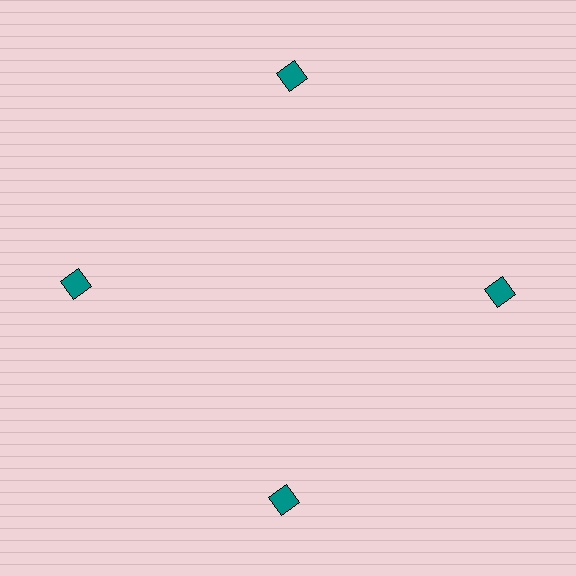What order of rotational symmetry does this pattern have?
This pattern has 4-fold rotational symmetry.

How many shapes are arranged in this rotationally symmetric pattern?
There are 4 shapes, arranged in 4 groups of 1.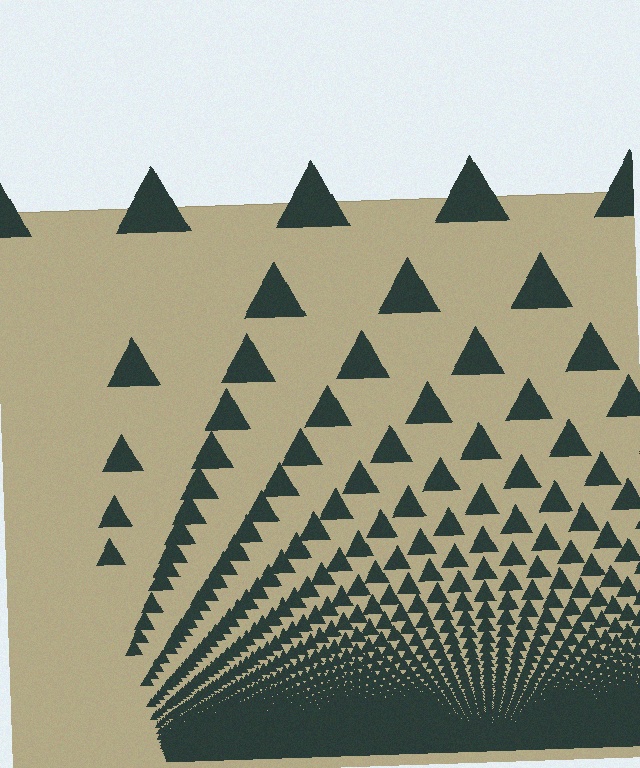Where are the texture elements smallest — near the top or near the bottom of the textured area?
Near the bottom.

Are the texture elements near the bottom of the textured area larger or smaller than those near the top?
Smaller. The gradient is inverted — elements near the bottom are smaller and denser.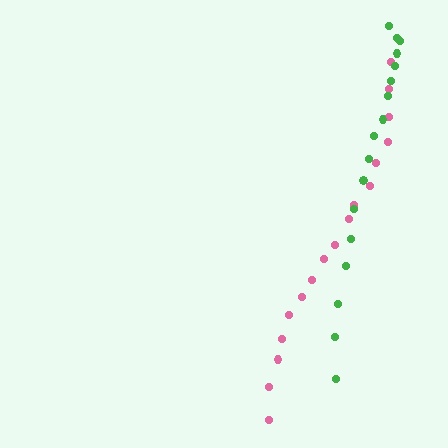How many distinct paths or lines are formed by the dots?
There are 2 distinct paths.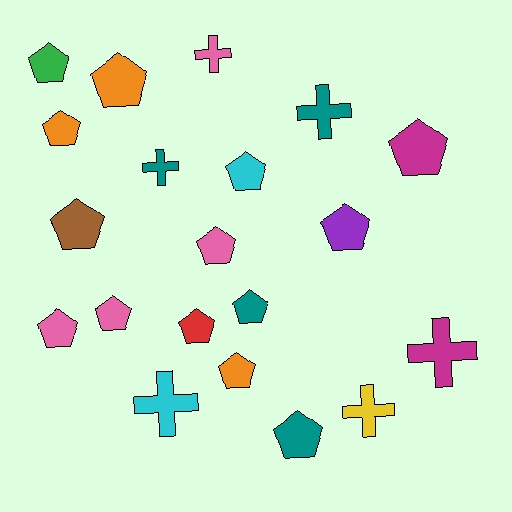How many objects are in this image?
There are 20 objects.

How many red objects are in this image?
There is 1 red object.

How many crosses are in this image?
There are 6 crosses.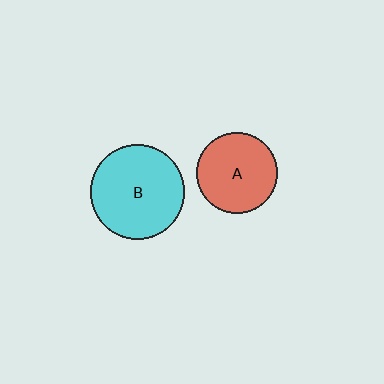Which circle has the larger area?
Circle B (cyan).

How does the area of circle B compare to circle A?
Approximately 1.3 times.